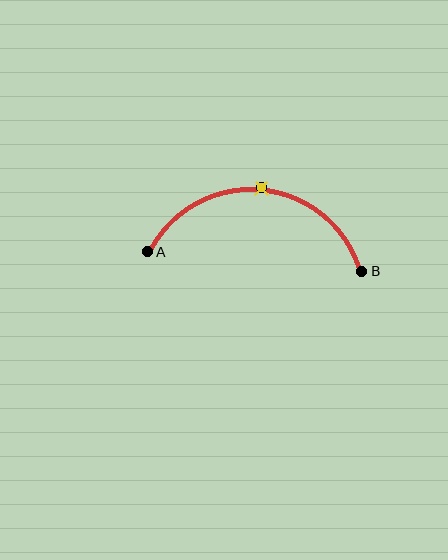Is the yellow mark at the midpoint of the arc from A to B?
Yes. The yellow mark lies on the arc at equal arc-length from both A and B — it is the arc midpoint.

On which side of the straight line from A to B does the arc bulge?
The arc bulges above the straight line connecting A and B.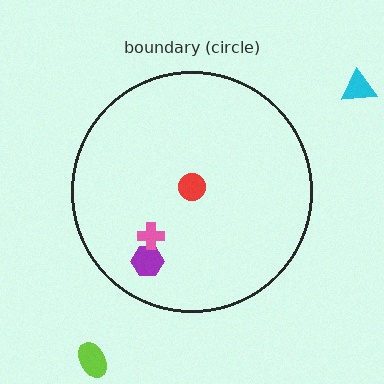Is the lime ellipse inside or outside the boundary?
Outside.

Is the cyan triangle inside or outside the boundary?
Outside.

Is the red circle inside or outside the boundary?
Inside.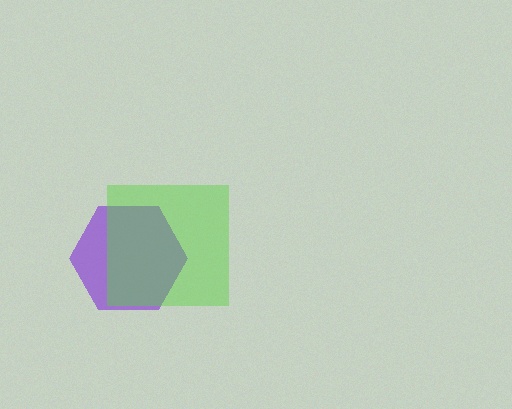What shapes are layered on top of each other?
The layered shapes are: a purple hexagon, a lime square.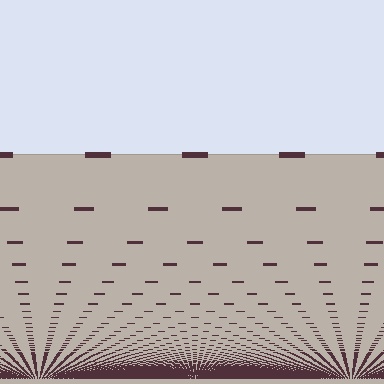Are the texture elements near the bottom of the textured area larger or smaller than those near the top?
Smaller. The gradient is inverted — elements near the bottom are smaller and denser.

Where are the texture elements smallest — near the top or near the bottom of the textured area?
Near the bottom.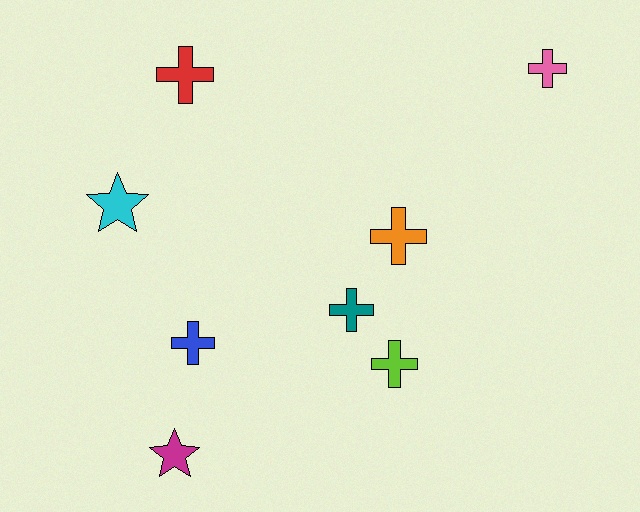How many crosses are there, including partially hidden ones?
There are 6 crosses.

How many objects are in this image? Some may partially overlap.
There are 8 objects.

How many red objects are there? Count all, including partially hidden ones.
There is 1 red object.